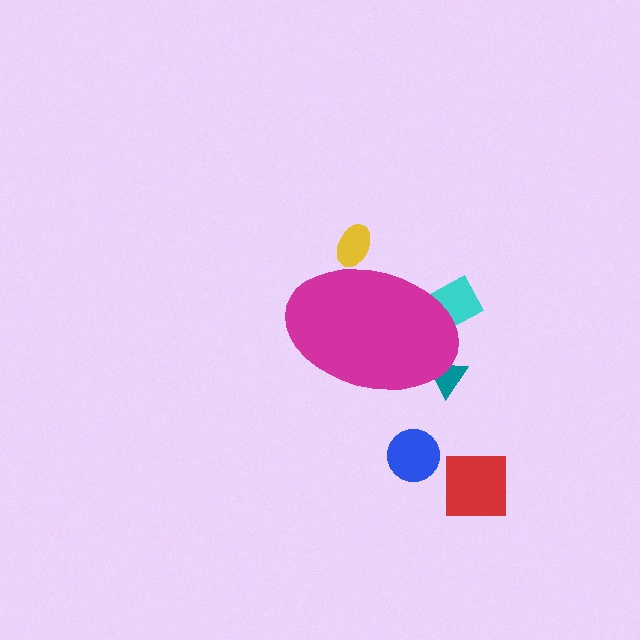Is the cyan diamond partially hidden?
Yes, the cyan diamond is partially hidden behind the magenta ellipse.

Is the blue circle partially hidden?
No, the blue circle is fully visible.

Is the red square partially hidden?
No, the red square is fully visible.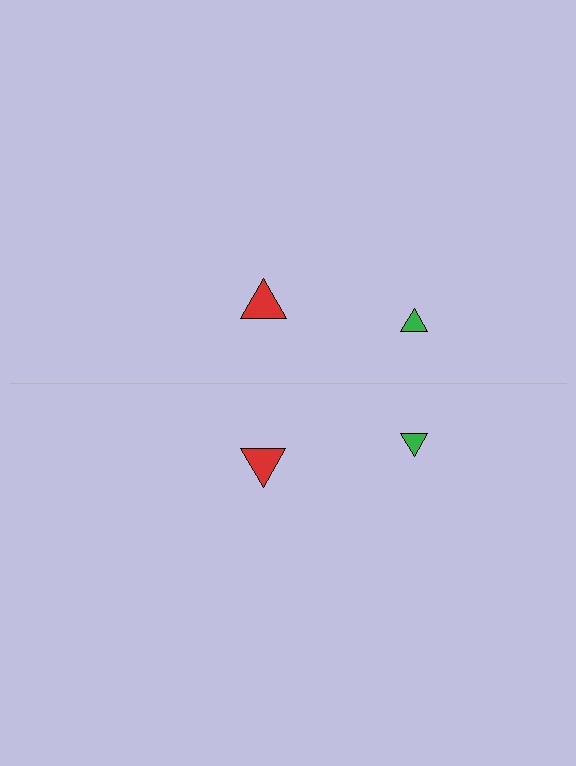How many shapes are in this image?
There are 4 shapes in this image.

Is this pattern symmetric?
Yes, this pattern has bilateral (reflection) symmetry.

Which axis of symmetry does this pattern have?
The pattern has a horizontal axis of symmetry running through the center of the image.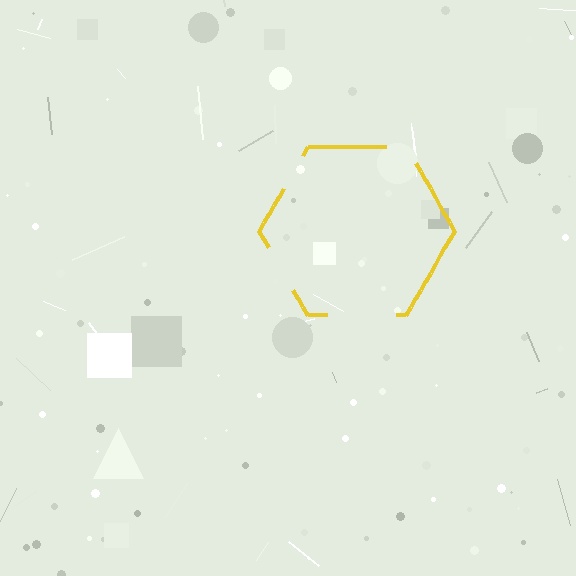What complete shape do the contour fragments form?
The contour fragments form a hexagon.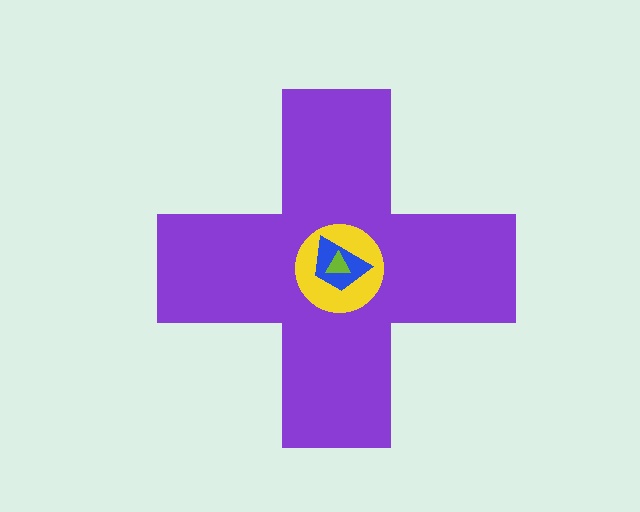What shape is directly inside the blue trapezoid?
The lime triangle.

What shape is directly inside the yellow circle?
The blue trapezoid.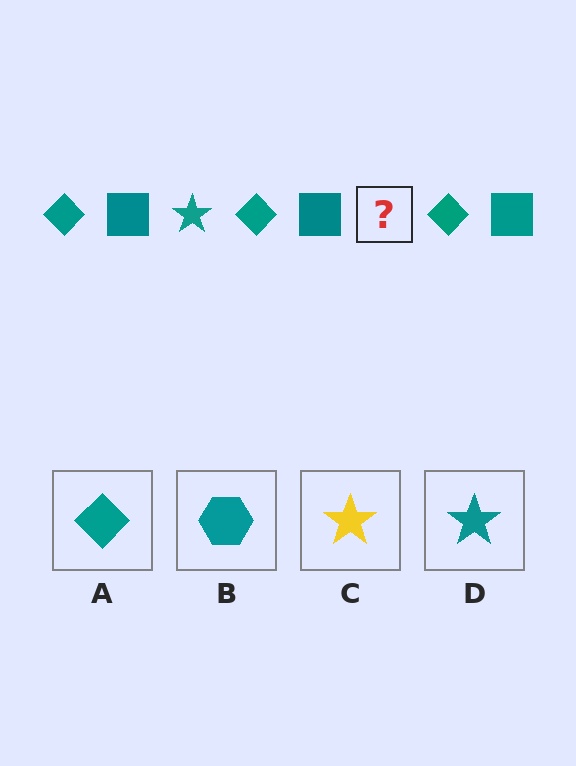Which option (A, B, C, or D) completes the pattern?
D.